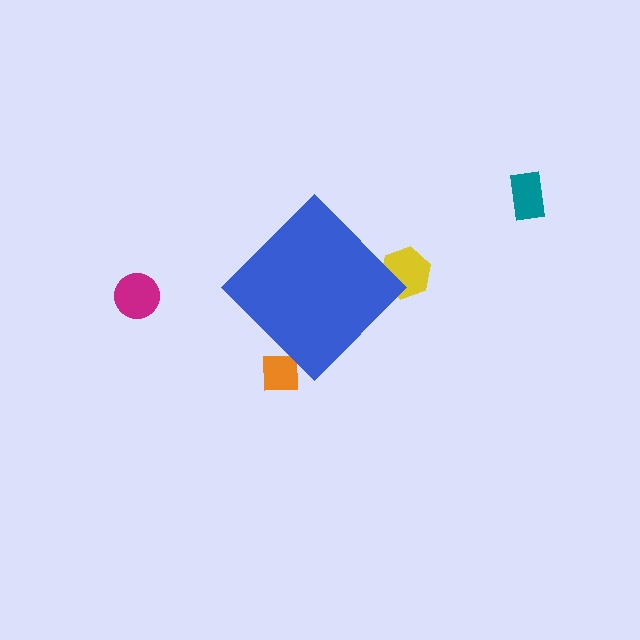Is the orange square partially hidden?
Yes, the orange square is partially hidden behind the blue diamond.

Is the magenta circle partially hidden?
No, the magenta circle is fully visible.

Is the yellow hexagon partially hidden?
Yes, the yellow hexagon is partially hidden behind the blue diamond.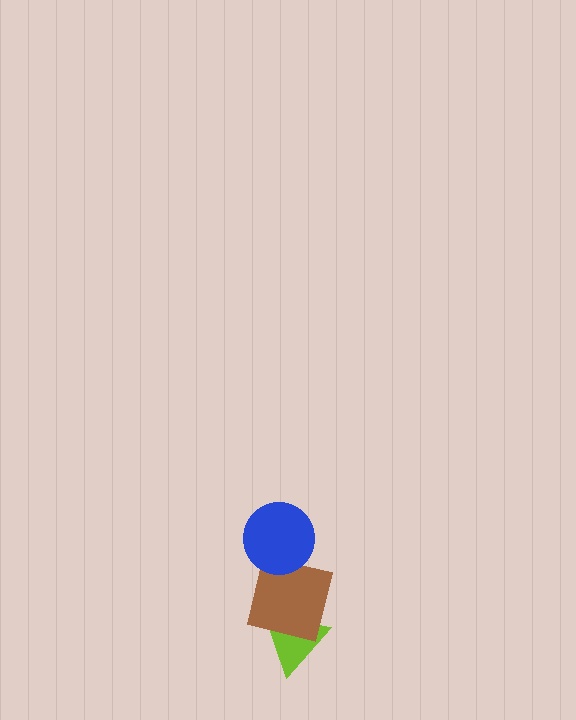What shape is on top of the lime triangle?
The brown square is on top of the lime triangle.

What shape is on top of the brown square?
The blue circle is on top of the brown square.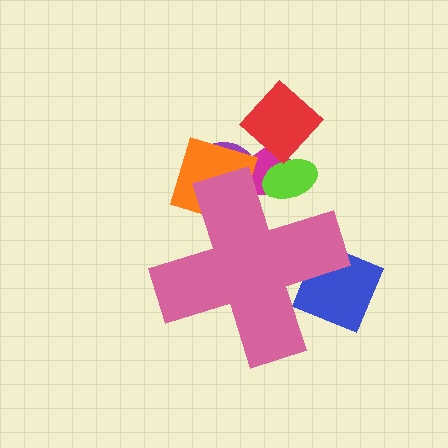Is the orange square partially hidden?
Yes, the orange square is partially hidden behind the pink cross.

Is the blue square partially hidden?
Yes, the blue square is partially hidden behind the pink cross.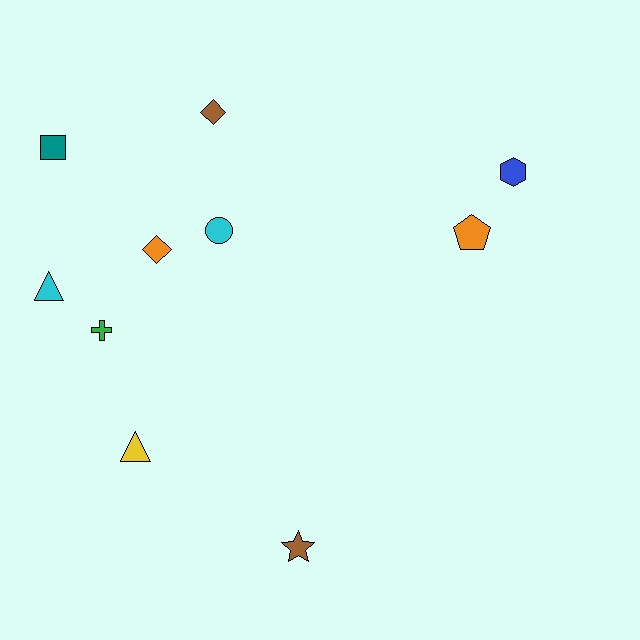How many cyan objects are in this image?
There are 2 cyan objects.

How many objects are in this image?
There are 10 objects.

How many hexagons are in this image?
There is 1 hexagon.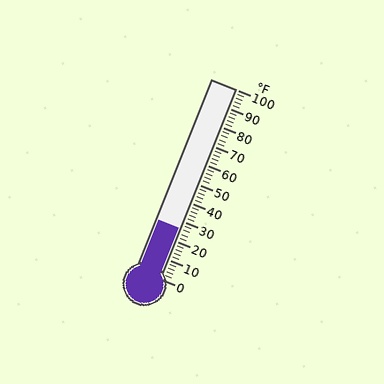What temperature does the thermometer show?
The thermometer shows approximately 26°F.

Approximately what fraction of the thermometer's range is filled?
The thermometer is filled to approximately 25% of its range.